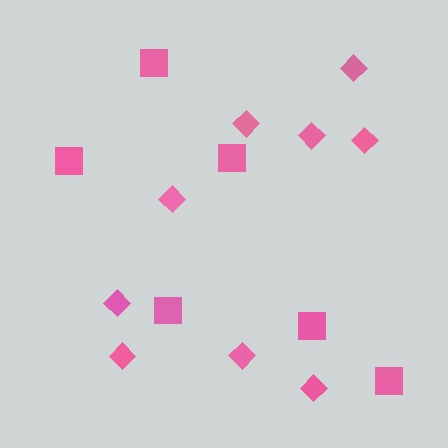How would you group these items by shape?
There are 2 groups: one group of squares (6) and one group of diamonds (9).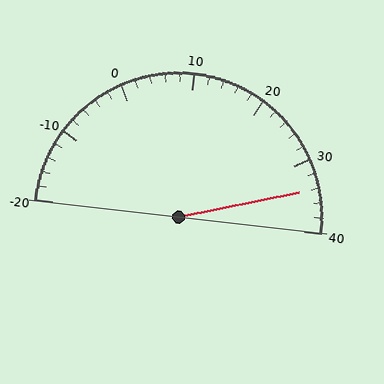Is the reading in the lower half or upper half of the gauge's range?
The reading is in the upper half of the range (-20 to 40).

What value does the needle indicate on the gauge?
The needle indicates approximately 34.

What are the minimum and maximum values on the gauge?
The gauge ranges from -20 to 40.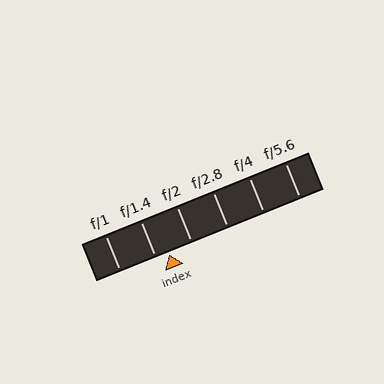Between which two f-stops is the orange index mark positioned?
The index mark is between f/1.4 and f/2.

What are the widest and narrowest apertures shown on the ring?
The widest aperture shown is f/1 and the narrowest is f/5.6.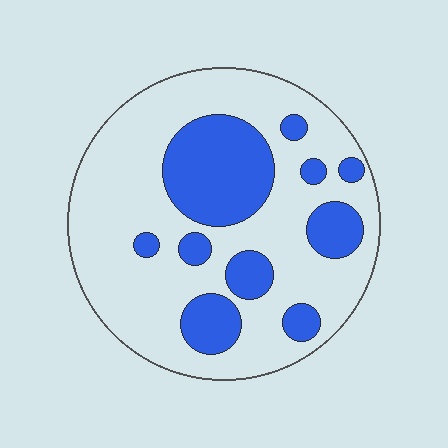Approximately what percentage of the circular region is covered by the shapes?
Approximately 30%.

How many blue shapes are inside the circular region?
10.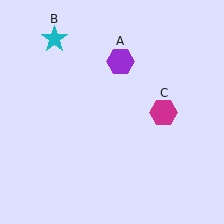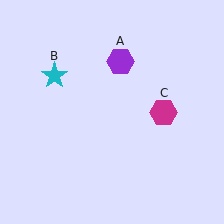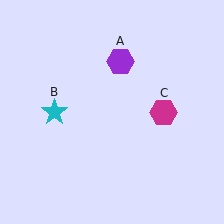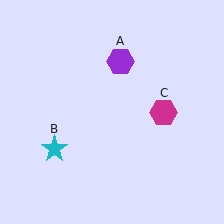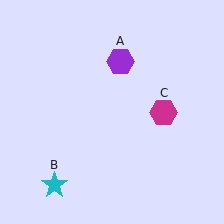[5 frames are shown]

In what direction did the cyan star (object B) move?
The cyan star (object B) moved down.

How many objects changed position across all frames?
1 object changed position: cyan star (object B).